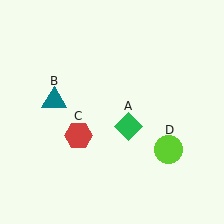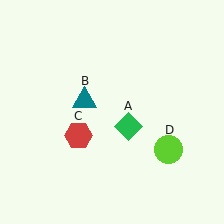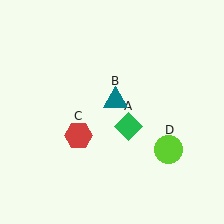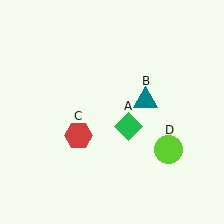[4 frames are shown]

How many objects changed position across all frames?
1 object changed position: teal triangle (object B).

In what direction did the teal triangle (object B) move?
The teal triangle (object B) moved right.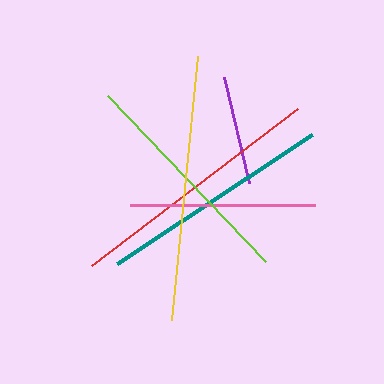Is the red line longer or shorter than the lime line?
The red line is longer than the lime line.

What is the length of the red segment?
The red segment is approximately 259 pixels long.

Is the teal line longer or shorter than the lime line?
The teal line is longer than the lime line.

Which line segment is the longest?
The yellow line is the longest at approximately 265 pixels.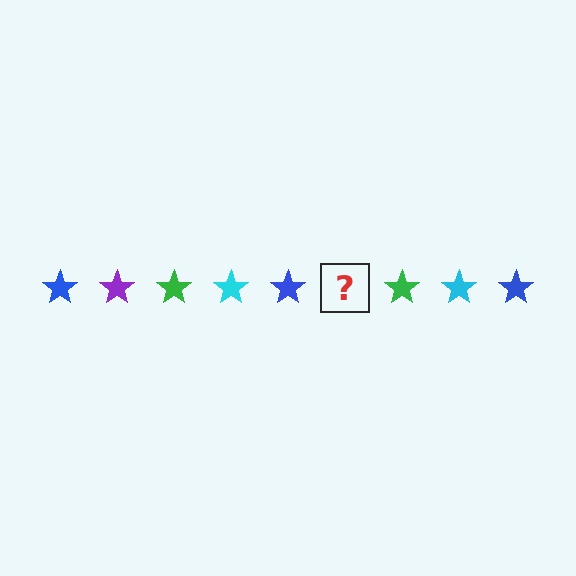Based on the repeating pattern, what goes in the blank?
The blank should be a purple star.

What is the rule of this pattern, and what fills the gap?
The rule is that the pattern cycles through blue, purple, green, cyan stars. The gap should be filled with a purple star.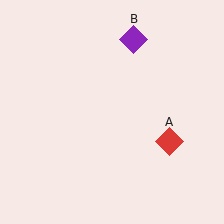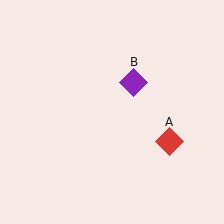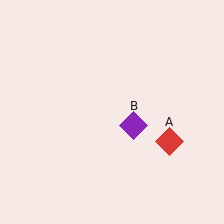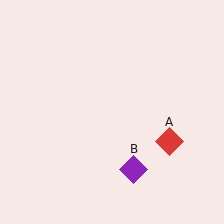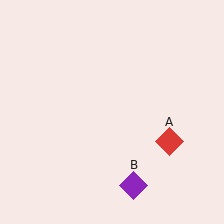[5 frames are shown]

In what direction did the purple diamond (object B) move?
The purple diamond (object B) moved down.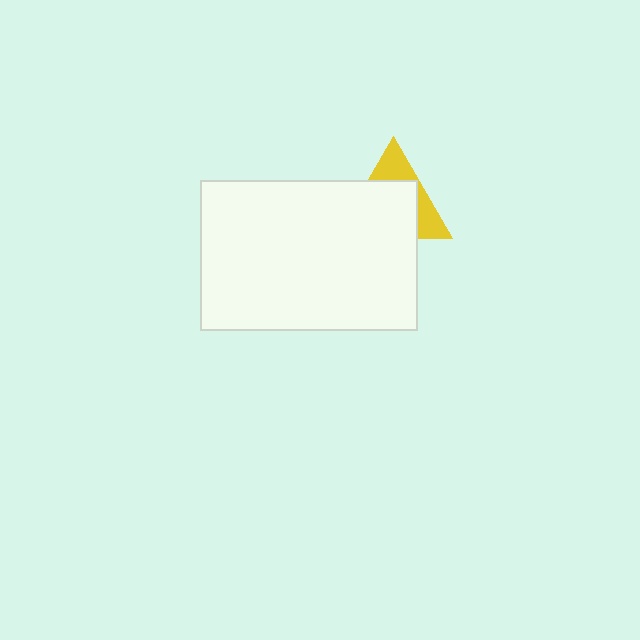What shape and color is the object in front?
The object in front is a white rectangle.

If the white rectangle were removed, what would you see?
You would see the complete yellow triangle.